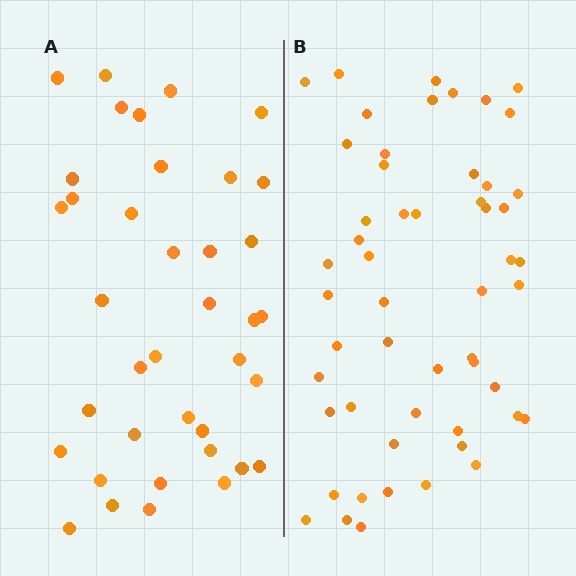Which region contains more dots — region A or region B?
Region B (the right region) has more dots.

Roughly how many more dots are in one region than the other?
Region B has approximately 15 more dots than region A.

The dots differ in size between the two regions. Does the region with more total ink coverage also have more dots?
No. Region A has more total ink coverage because its dots are larger, but region B actually contains more individual dots. Total area can be misleading — the number of items is what matters here.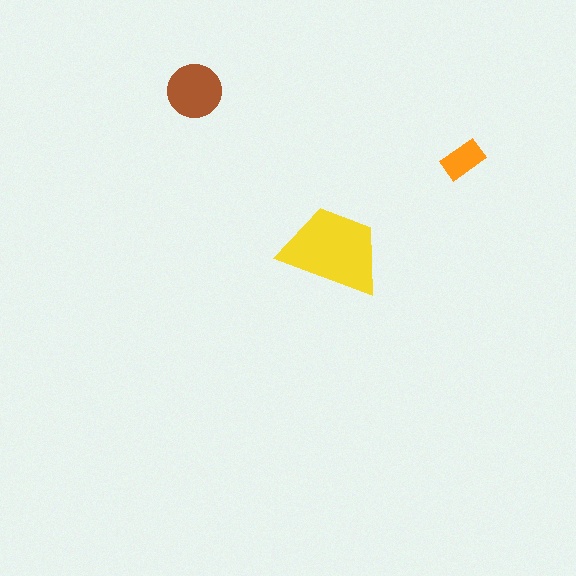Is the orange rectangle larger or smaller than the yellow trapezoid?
Smaller.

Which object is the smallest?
The orange rectangle.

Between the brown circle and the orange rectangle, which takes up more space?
The brown circle.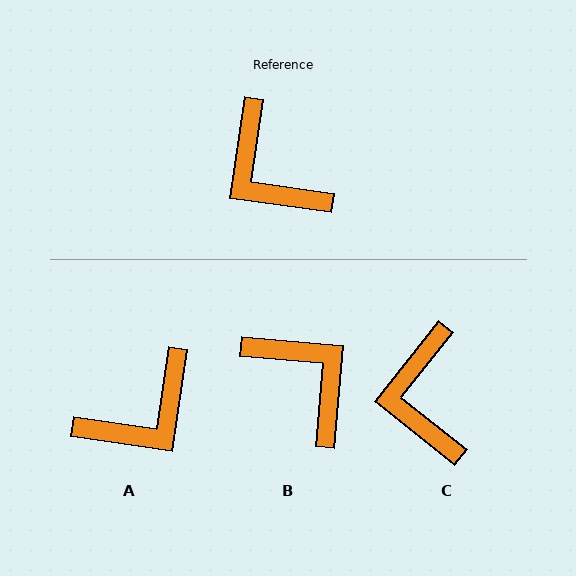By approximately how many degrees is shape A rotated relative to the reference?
Approximately 90 degrees counter-clockwise.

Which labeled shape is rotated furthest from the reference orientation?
B, about 177 degrees away.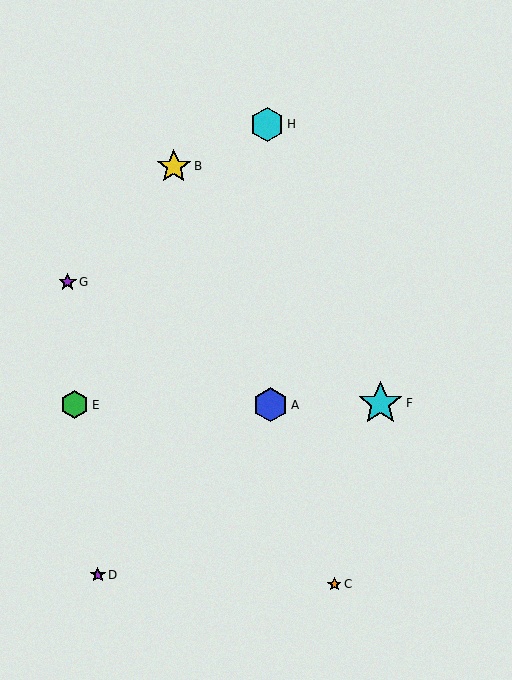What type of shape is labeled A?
Shape A is a blue hexagon.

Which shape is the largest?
The cyan star (labeled F) is the largest.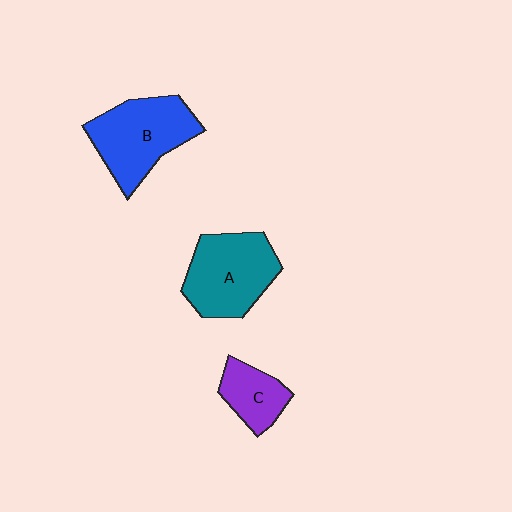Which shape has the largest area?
Shape B (blue).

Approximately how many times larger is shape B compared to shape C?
Approximately 2.0 times.